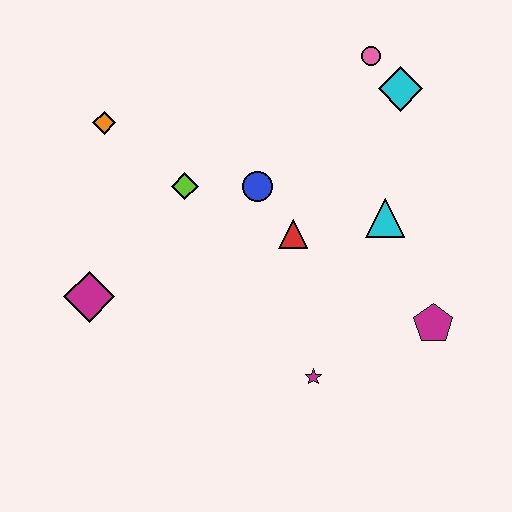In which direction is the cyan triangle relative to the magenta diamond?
The cyan triangle is to the right of the magenta diamond.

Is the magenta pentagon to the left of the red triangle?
No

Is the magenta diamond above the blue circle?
No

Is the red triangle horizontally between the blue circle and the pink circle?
Yes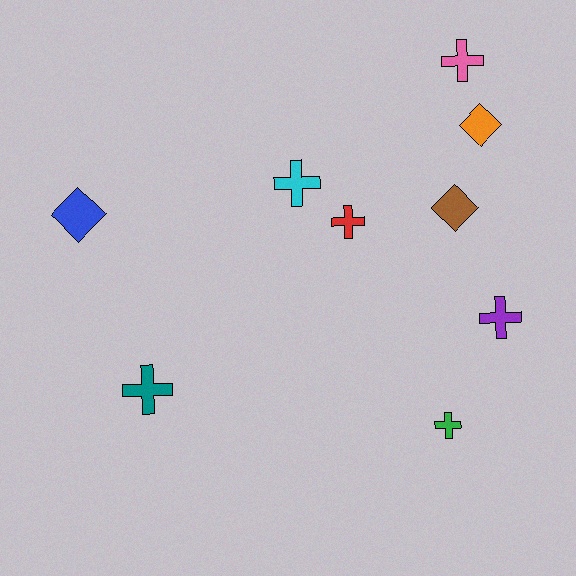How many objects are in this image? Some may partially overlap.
There are 9 objects.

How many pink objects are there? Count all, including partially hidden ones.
There is 1 pink object.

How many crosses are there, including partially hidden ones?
There are 6 crosses.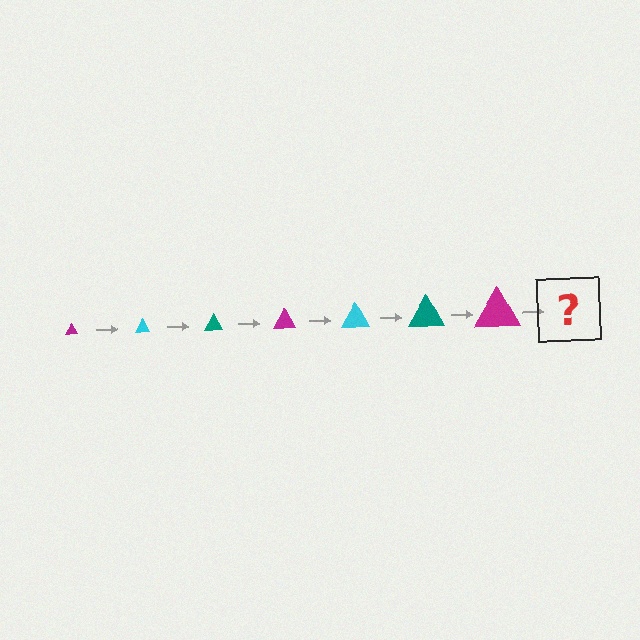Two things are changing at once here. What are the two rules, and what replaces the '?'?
The two rules are that the triangle grows larger each step and the color cycles through magenta, cyan, and teal. The '?' should be a cyan triangle, larger than the previous one.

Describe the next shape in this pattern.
It should be a cyan triangle, larger than the previous one.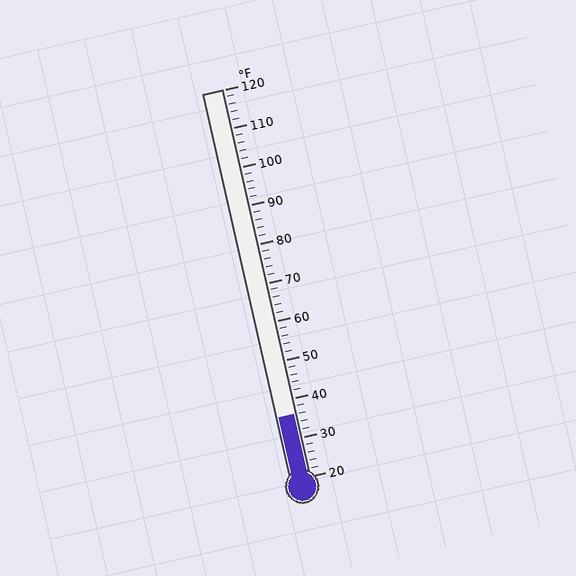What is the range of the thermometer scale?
The thermometer scale ranges from 20°F to 120°F.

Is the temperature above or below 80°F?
The temperature is below 80°F.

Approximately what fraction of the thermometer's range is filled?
The thermometer is filled to approximately 15% of its range.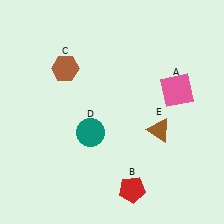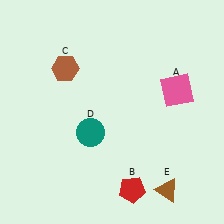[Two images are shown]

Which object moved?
The brown triangle (E) moved down.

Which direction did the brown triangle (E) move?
The brown triangle (E) moved down.